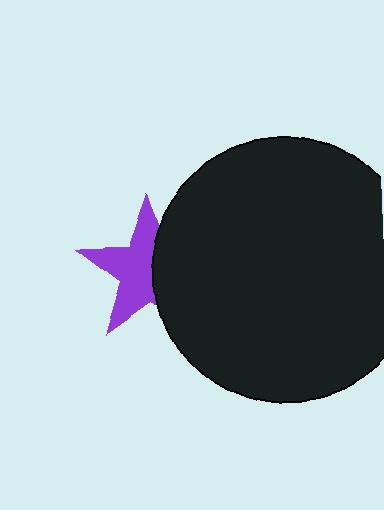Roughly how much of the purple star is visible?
About half of it is visible (roughly 58%).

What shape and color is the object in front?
The object in front is a black circle.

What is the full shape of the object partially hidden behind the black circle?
The partially hidden object is a purple star.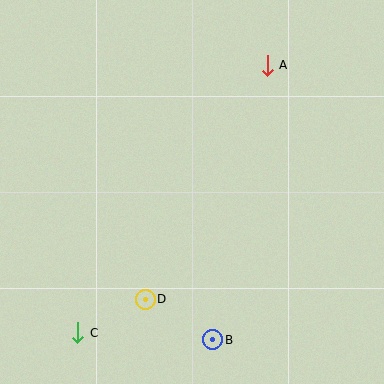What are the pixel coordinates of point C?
Point C is at (78, 333).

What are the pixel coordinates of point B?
Point B is at (213, 340).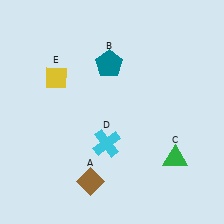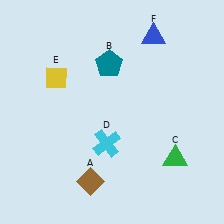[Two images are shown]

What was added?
A blue triangle (F) was added in Image 2.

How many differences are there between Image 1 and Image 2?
There is 1 difference between the two images.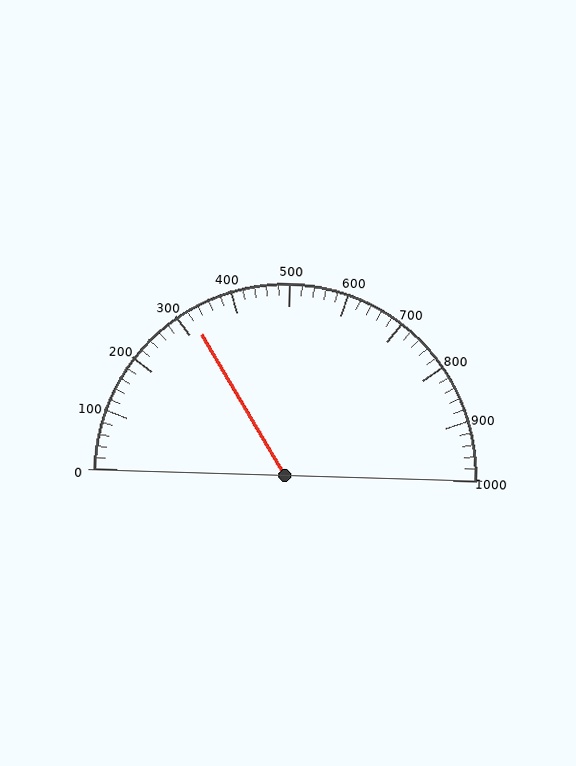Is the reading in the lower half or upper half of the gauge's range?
The reading is in the lower half of the range (0 to 1000).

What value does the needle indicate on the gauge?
The needle indicates approximately 320.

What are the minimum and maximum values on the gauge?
The gauge ranges from 0 to 1000.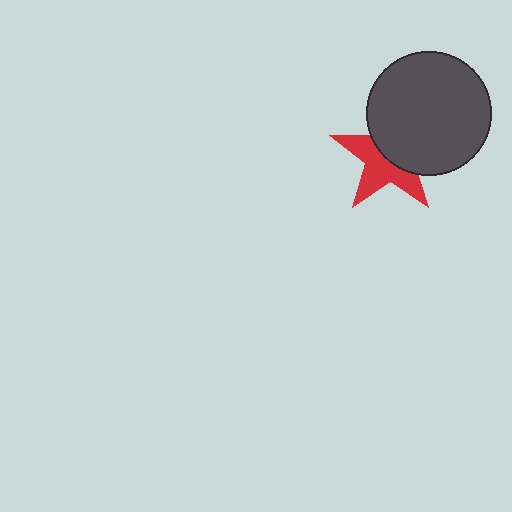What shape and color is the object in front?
The object in front is a dark gray circle.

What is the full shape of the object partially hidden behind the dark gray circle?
The partially hidden object is a red star.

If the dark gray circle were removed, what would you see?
You would see the complete red star.